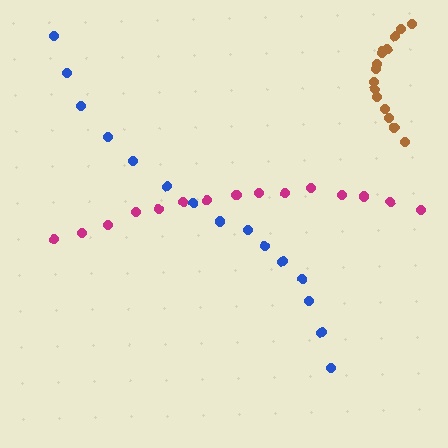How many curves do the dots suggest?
There are 3 distinct paths.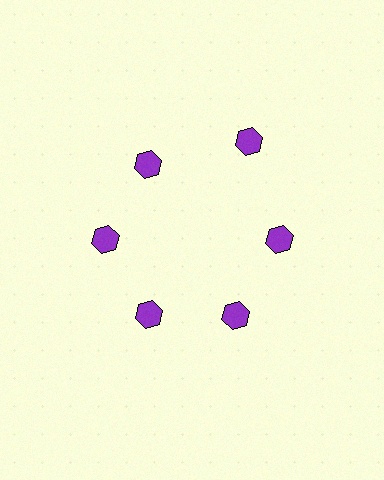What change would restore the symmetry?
The symmetry would be restored by moving it inward, back onto the ring so that all 6 hexagons sit at equal angles and equal distance from the center.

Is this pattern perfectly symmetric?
No. The 6 purple hexagons are arranged in a ring, but one element near the 1 o'clock position is pushed outward from the center, breaking the 6-fold rotational symmetry.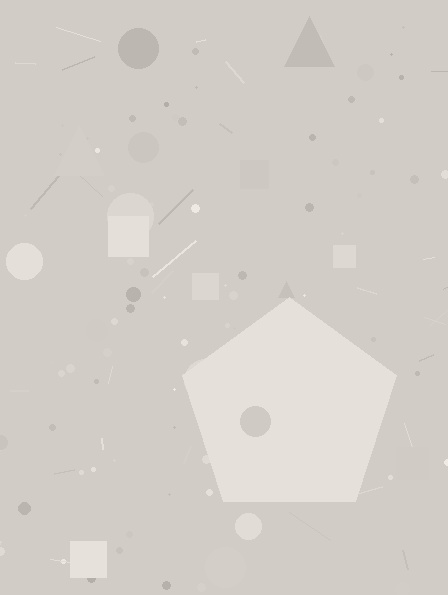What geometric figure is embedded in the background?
A pentagon is embedded in the background.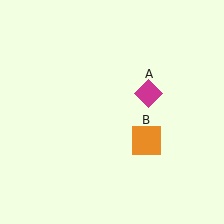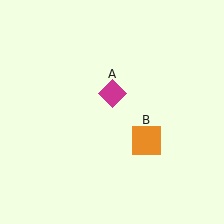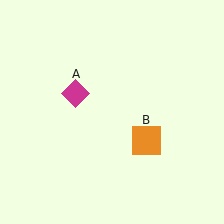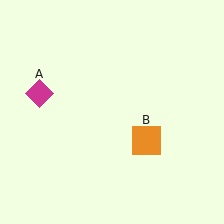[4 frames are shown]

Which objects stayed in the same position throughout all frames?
Orange square (object B) remained stationary.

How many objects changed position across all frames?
1 object changed position: magenta diamond (object A).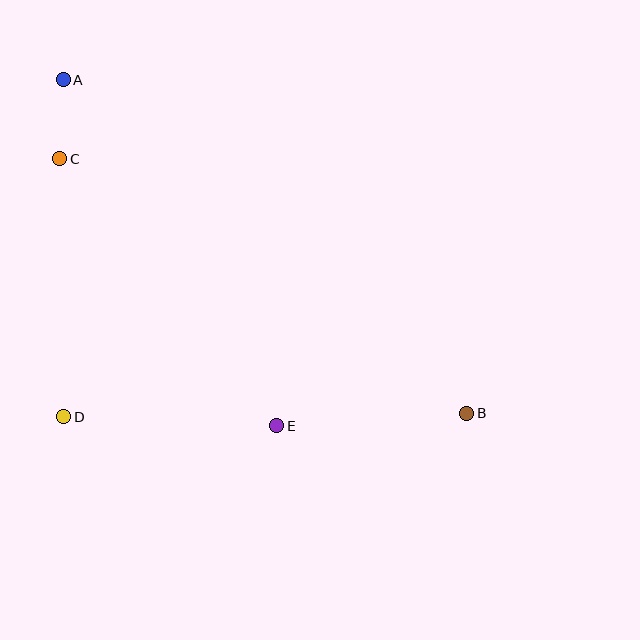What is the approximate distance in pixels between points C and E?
The distance between C and E is approximately 344 pixels.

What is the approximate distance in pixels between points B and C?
The distance between B and C is approximately 480 pixels.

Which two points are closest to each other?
Points A and C are closest to each other.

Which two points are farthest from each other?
Points A and B are farthest from each other.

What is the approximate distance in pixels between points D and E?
The distance between D and E is approximately 213 pixels.